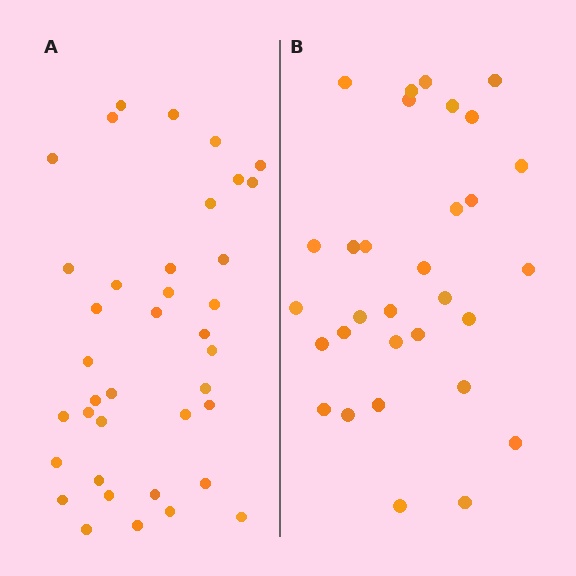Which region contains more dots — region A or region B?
Region A (the left region) has more dots.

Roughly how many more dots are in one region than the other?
Region A has roughly 8 or so more dots than region B.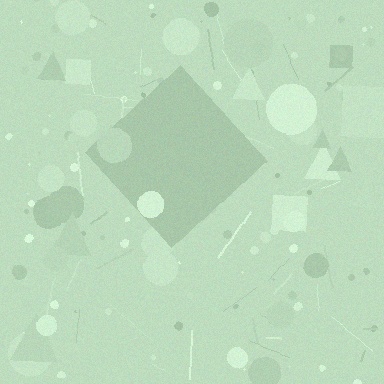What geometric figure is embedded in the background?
A diamond is embedded in the background.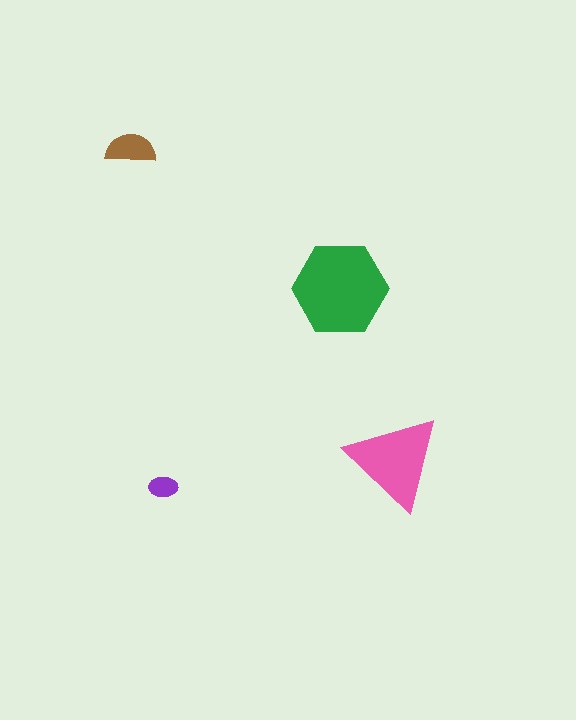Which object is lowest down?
The purple ellipse is bottommost.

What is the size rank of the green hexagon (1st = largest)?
1st.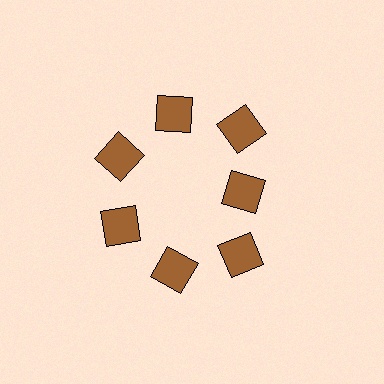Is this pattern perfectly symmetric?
No. The 7 brown squares are arranged in a ring, but one element near the 3 o'clock position is pulled inward toward the center, breaking the 7-fold rotational symmetry.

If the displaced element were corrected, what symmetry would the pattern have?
It would have 7-fold rotational symmetry — the pattern would map onto itself every 51 degrees.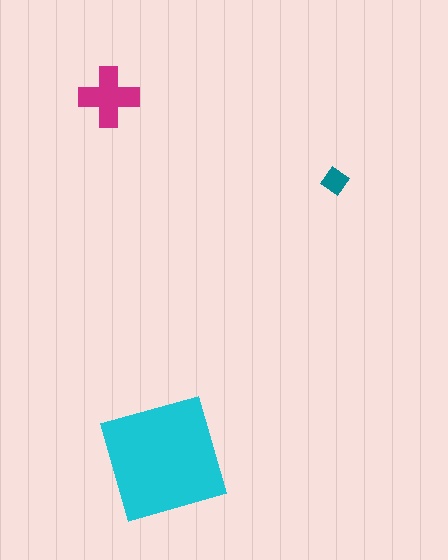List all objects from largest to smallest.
The cyan square, the magenta cross, the teal diamond.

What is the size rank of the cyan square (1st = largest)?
1st.